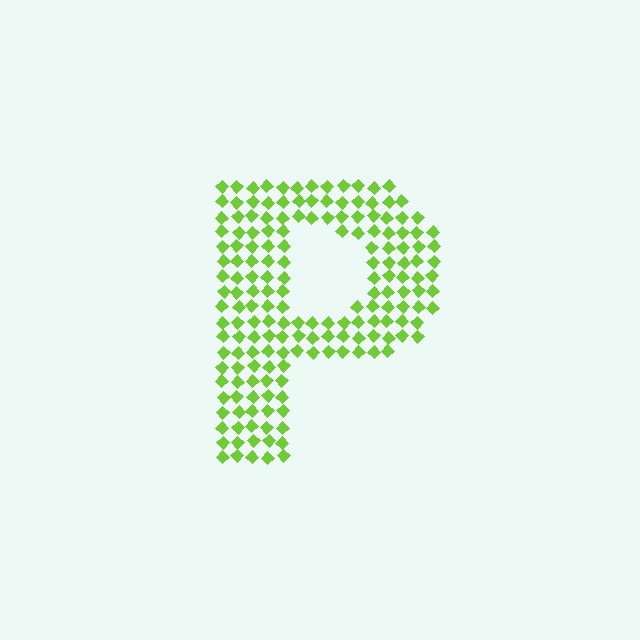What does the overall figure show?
The overall figure shows the letter P.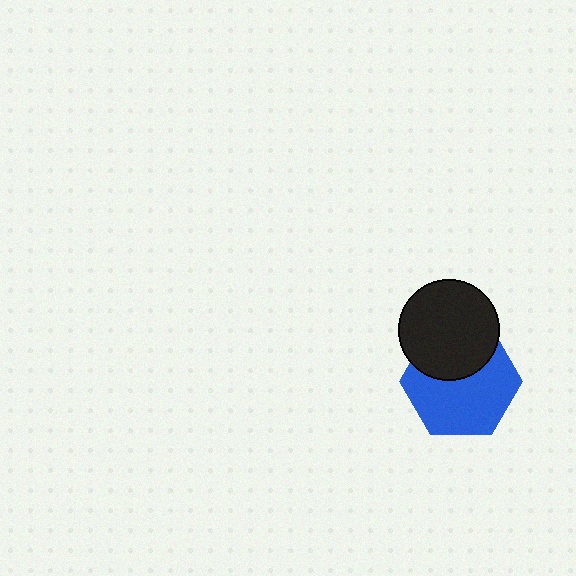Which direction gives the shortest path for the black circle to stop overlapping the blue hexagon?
Moving up gives the shortest separation.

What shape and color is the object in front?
The object in front is a black circle.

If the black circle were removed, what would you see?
You would see the complete blue hexagon.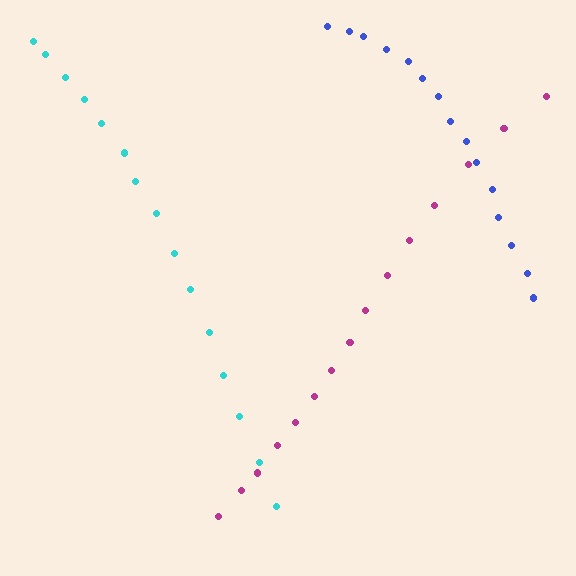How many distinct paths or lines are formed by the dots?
There are 3 distinct paths.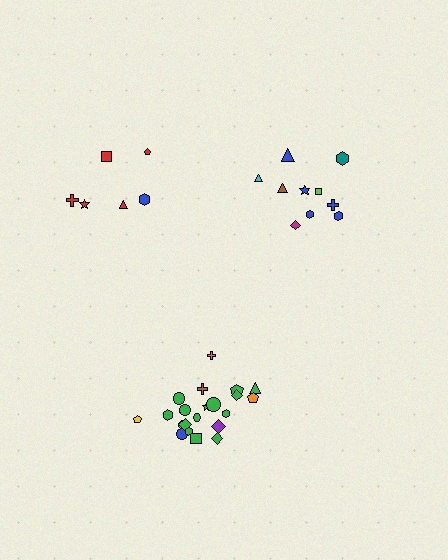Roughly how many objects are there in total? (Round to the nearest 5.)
Roughly 40 objects in total.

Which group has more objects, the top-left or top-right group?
The top-right group.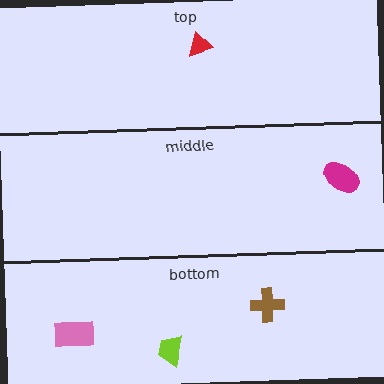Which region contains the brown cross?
The bottom region.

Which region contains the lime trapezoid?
The bottom region.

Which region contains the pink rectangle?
The bottom region.